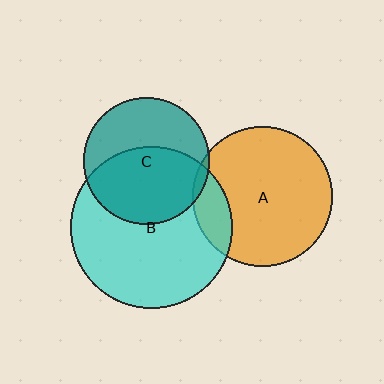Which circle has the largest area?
Circle B (cyan).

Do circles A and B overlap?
Yes.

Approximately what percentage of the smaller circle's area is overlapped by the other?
Approximately 15%.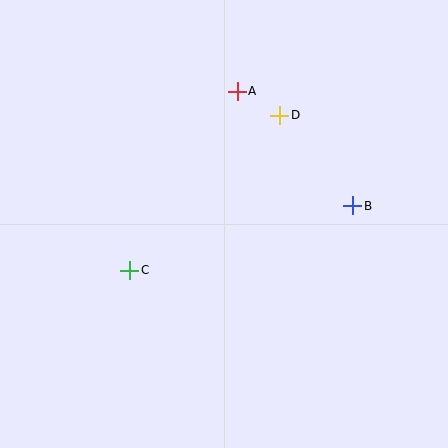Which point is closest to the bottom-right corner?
Point B is closest to the bottom-right corner.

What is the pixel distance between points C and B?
The distance between C and B is 232 pixels.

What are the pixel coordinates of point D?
Point D is at (280, 115).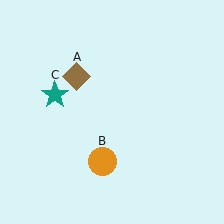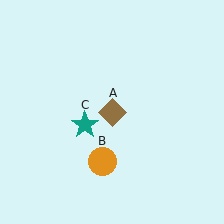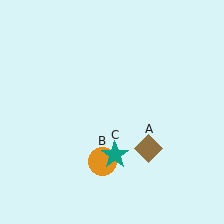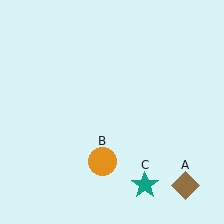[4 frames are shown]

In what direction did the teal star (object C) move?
The teal star (object C) moved down and to the right.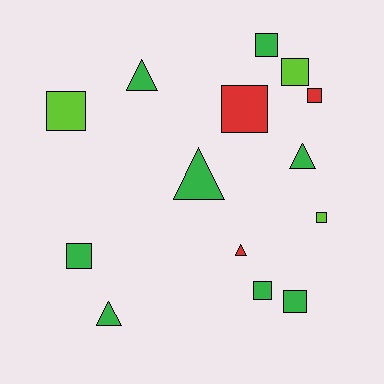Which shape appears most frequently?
Square, with 9 objects.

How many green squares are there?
There are 4 green squares.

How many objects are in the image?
There are 14 objects.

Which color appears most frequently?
Green, with 8 objects.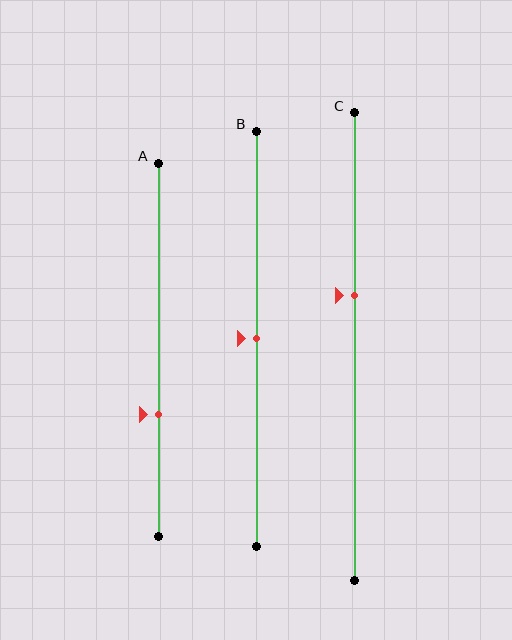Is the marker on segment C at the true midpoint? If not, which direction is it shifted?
No, the marker on segment C is shifted upward by about 11% of the segment length.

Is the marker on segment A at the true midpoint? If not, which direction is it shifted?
No, the marker on segment A is shifted downward by about 17% of the segment length.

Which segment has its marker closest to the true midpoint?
Segment B has its marker closest to the true midpoint.